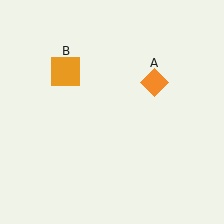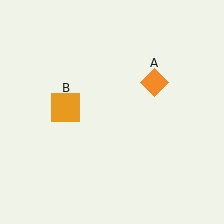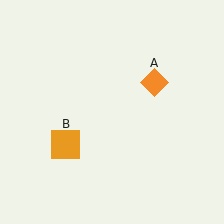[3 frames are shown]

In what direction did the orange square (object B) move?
The orange square (object B) moved down.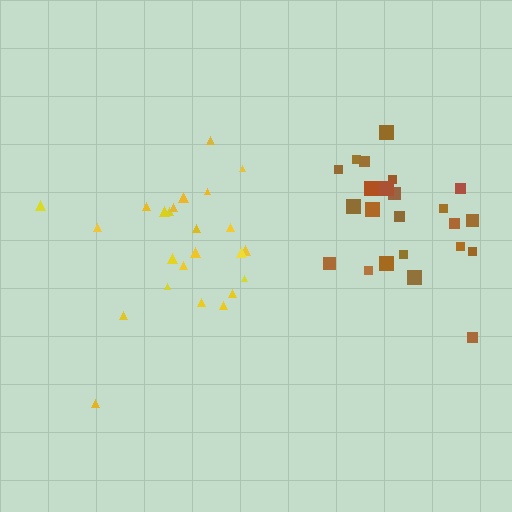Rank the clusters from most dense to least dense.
yellow, brown.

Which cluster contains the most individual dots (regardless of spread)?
Yellow (24).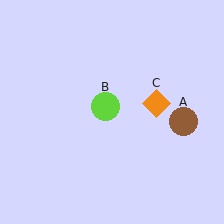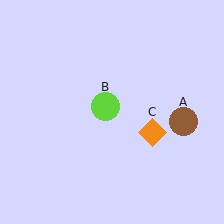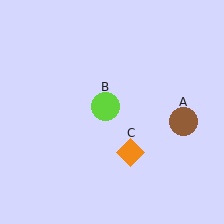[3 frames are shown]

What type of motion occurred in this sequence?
The orange diamond (object C) rotated clockwise around the center of the scene.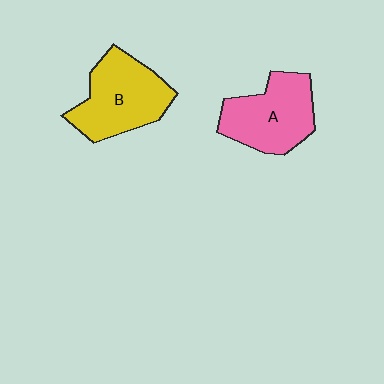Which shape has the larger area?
Shape B (yellow).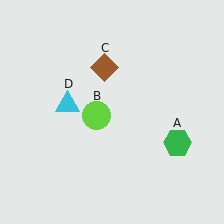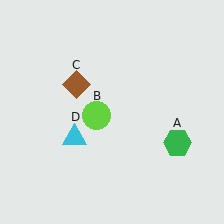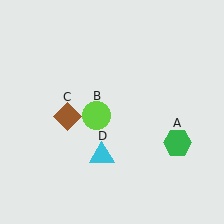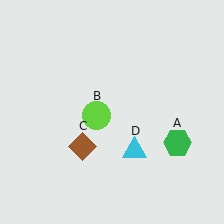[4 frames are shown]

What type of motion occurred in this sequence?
The brown diamond (object C), cyan triangle (object D) rotated counterclockwise around the center of the scene.